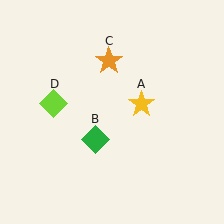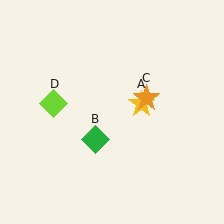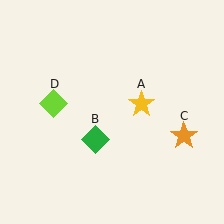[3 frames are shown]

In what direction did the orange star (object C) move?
The orange star (object C) moved down and to the right.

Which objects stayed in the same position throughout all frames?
Yellow star (object A) and green diamond (object B) and lime diamond (object D) remained stationary.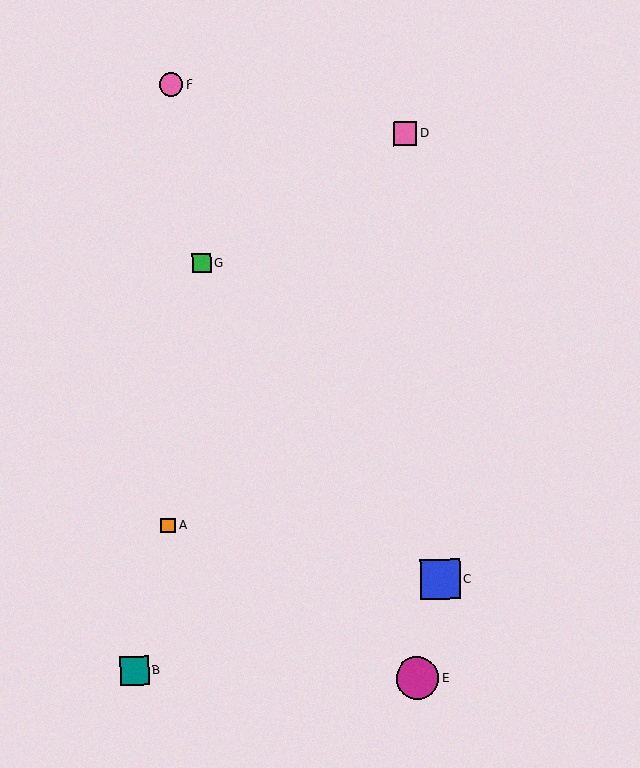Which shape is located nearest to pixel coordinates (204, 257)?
The green square (labeled G) at (201, 264) is nearest to that location.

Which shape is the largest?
The magenta circle (labeled E) is the largest.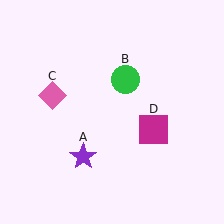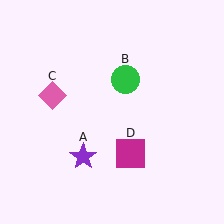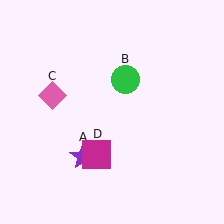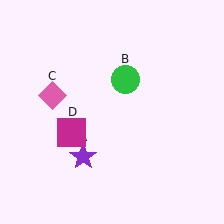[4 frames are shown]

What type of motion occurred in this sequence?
The magenta square (object D) rotated clockwise around the center of the scene.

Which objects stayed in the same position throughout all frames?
Purple star (object A) and green circle (object B) and pink diamond (object C) remained stationary.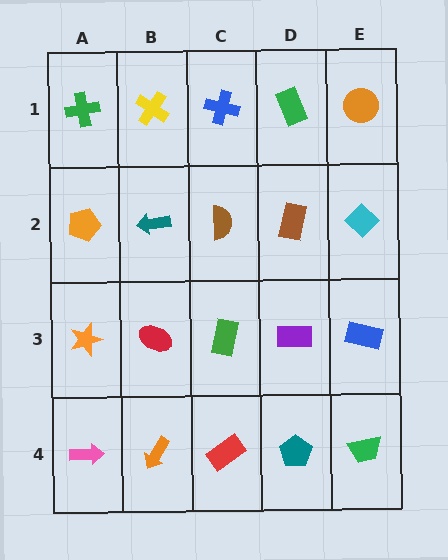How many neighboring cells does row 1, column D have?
3.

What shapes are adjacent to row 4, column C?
A green rectangle (row 3, column C), an orange arrow (row 4, column B), a teal pentagon (row 4, column D).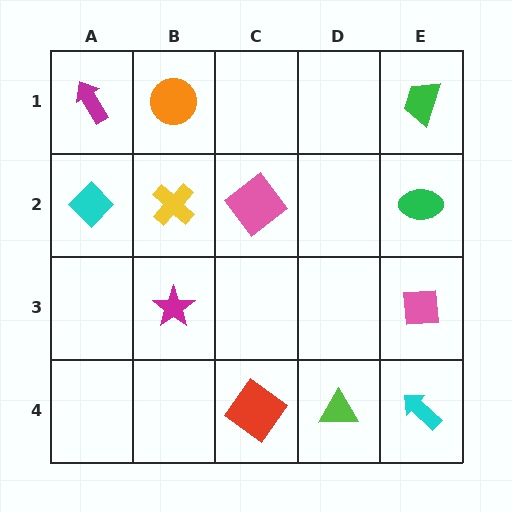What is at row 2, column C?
A pink diamond.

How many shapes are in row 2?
4 shapes.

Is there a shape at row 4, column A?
No, that cell is empty.